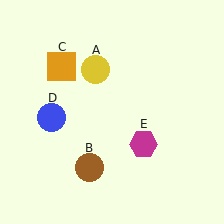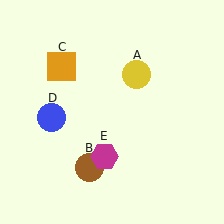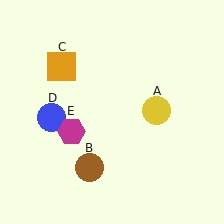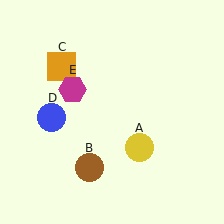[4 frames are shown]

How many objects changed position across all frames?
2 objects changed position: yellow circle (object A), magenta hexagon (object E).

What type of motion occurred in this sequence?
The yellow circle (object A), magenta hexagon (object E) rotated clockwise around the center of the scene.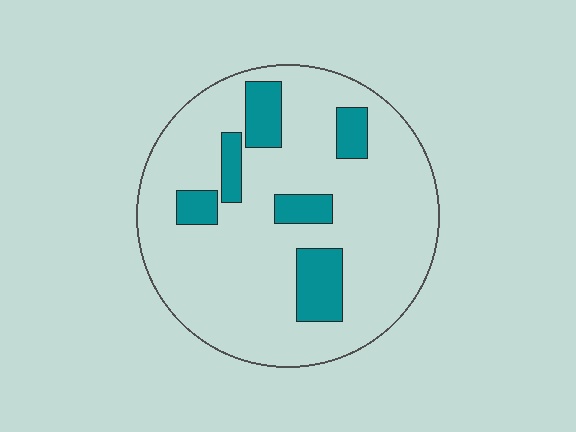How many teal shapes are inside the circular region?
6.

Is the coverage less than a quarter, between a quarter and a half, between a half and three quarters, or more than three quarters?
Less than a quarter.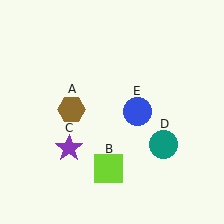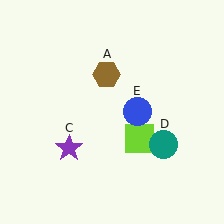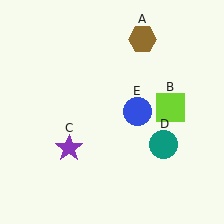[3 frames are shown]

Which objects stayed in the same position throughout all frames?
Purple star (object C) and teal circle (object D) and blue circle (object E) remained stationary.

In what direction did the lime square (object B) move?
The lime square (object B) moved up and to the right.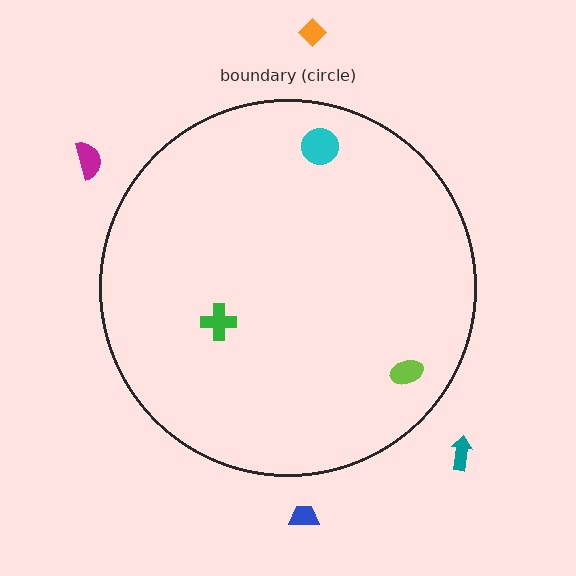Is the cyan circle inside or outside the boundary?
Inside.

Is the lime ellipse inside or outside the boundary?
Inside.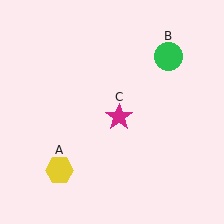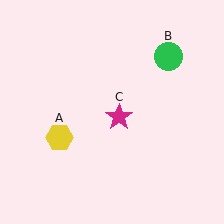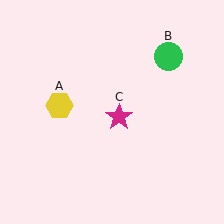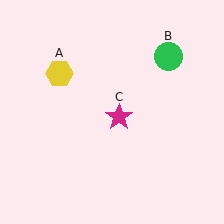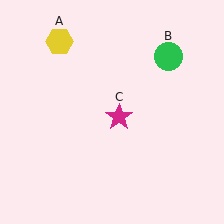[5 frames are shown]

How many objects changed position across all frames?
1 object changed position: yellow hexagon (object A).